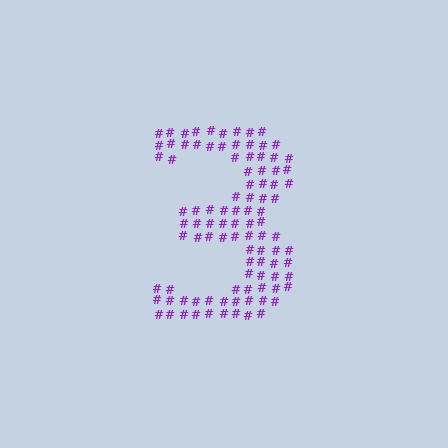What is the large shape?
The large shape is the digit 3.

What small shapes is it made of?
It is made of small hash symbols.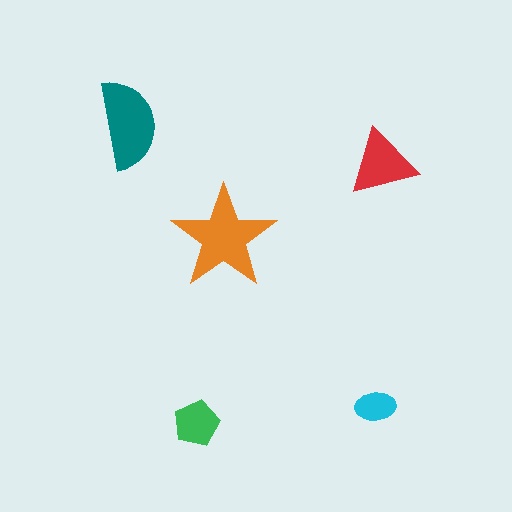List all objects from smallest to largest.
The cyan ellipse, the green pentagon, the red triangle, the teal semicircle, the orange star.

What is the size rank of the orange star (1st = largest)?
1st.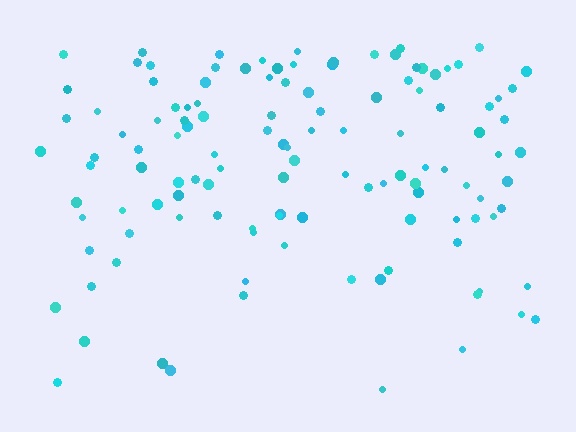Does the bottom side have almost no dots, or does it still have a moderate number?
Still a moderate number, just noticeably fewer than the top.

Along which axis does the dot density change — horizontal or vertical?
Vertical.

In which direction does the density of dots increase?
From bottom to top, with the top side densest.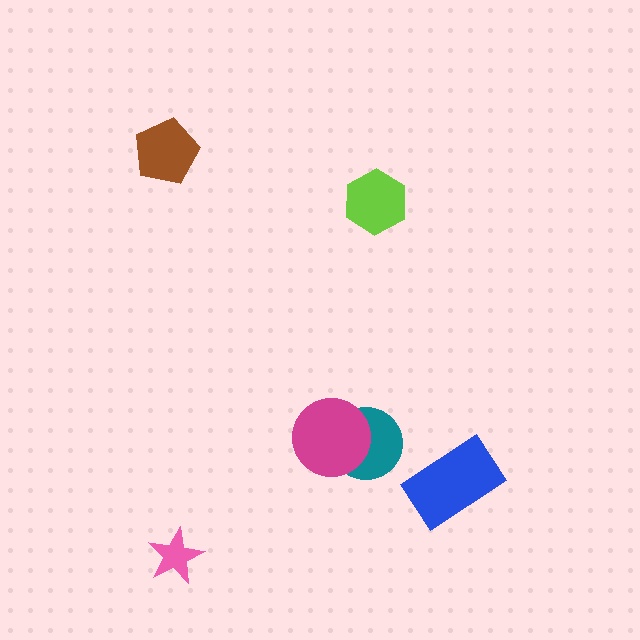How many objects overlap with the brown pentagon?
0 objects overlap with the brown pentagon.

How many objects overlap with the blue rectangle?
0 objects overlap with the blue rectangle.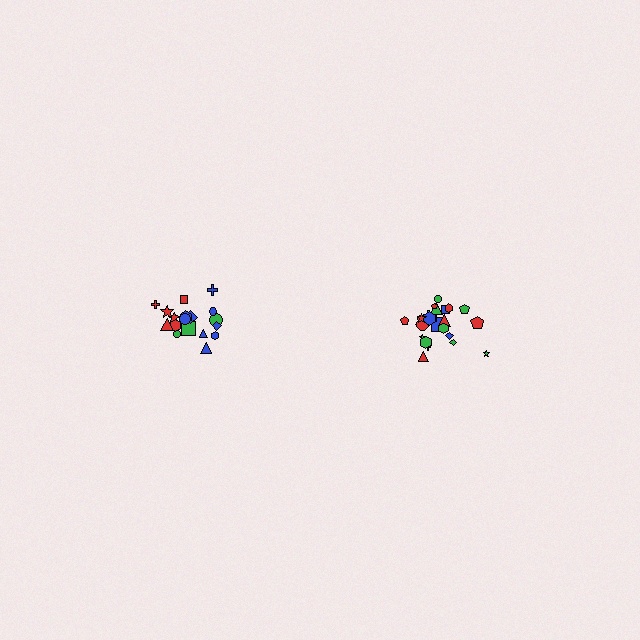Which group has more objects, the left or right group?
The right group.